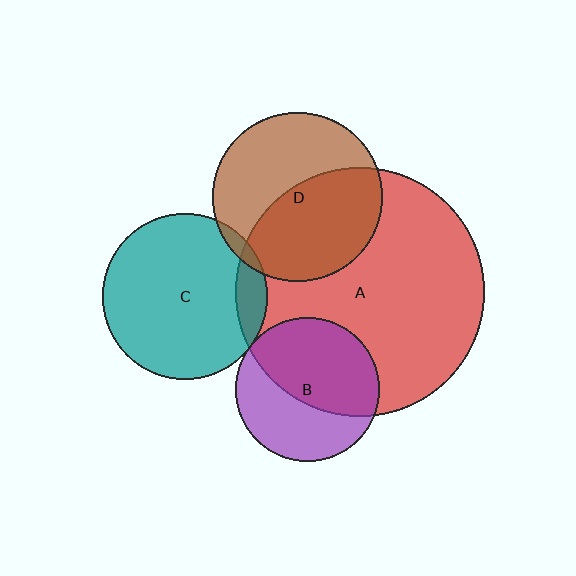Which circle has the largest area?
Circle A (red).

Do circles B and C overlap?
Yes.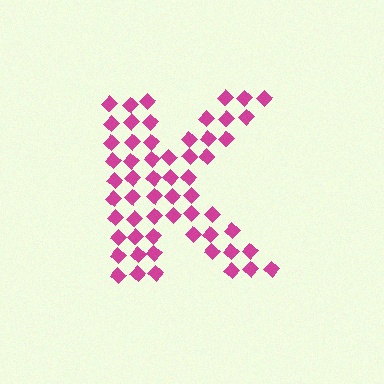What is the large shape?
The large shape is the letter K.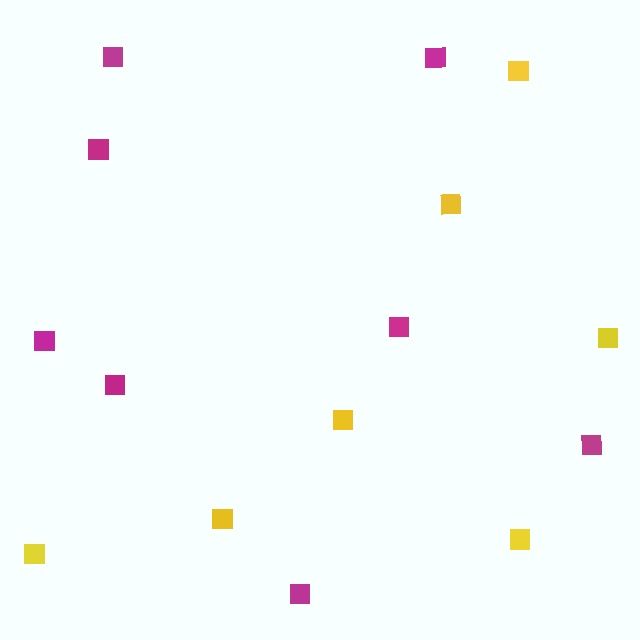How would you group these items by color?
There are 2 groups: one group of magenta squares (8) and one group of yellow squares (7).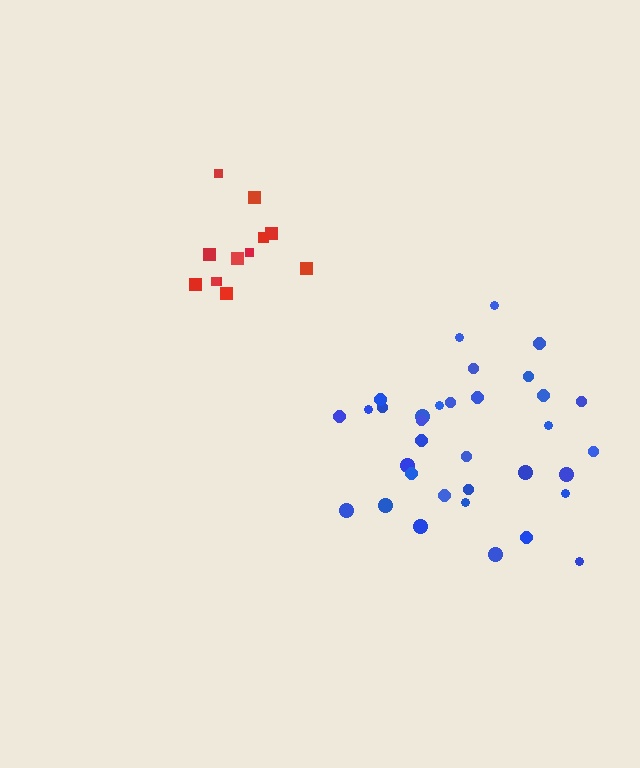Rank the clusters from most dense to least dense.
red, blue.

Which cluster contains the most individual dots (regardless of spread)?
Blue (34).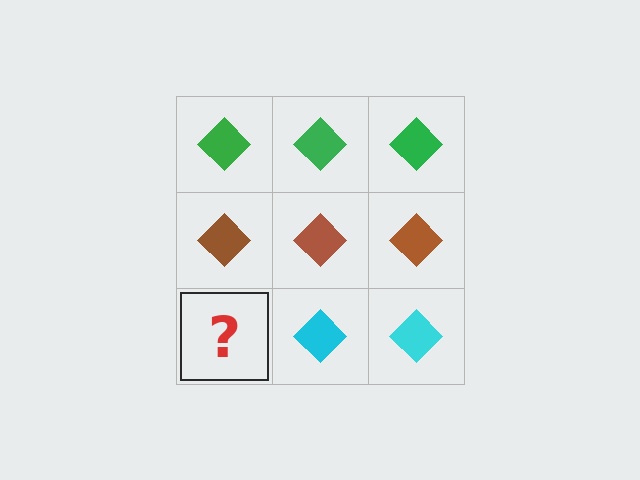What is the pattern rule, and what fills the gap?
The rule is that each row has a consistent color. The gap should be filled with a cyan diamond.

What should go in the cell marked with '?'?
The missing cell should contain a cyan diamond.